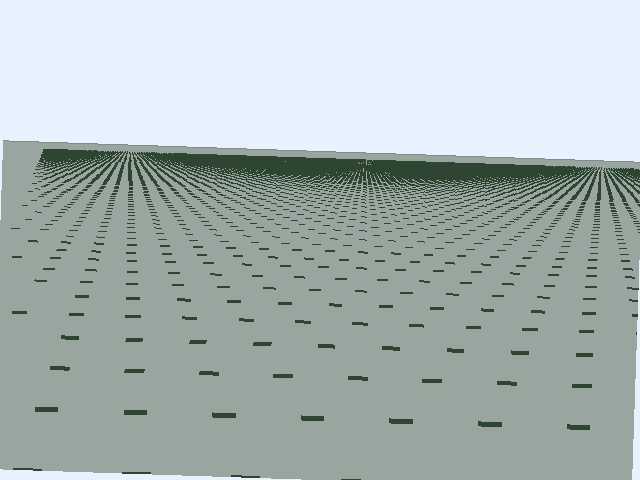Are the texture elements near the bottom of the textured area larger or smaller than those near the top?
Larger. Near the bottom, elements are closer to the viewer and appear at a bigger on-screen size.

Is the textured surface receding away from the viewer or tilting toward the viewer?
The surface is receding away from the viewer. Texture elements get smaller and denser toward the top.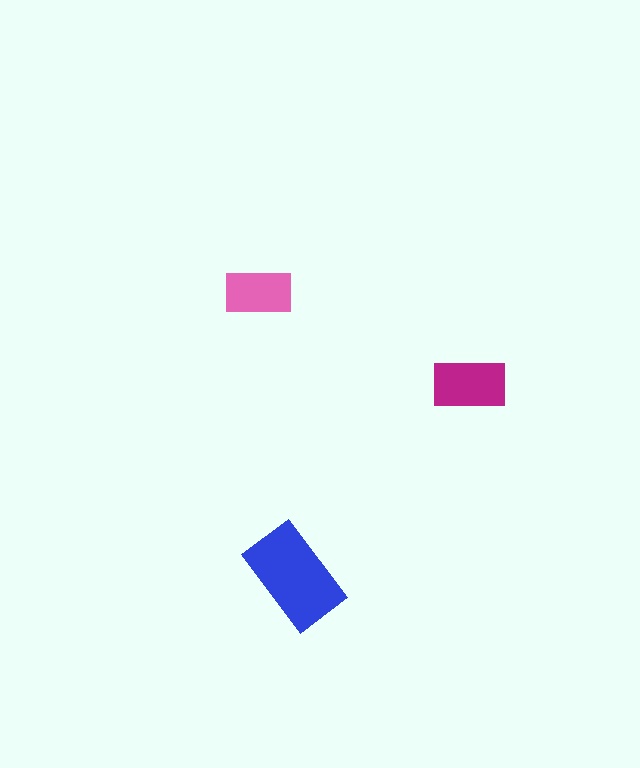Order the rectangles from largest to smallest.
the blue one, the magenta one, the pink one.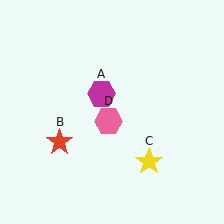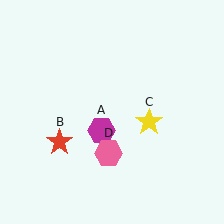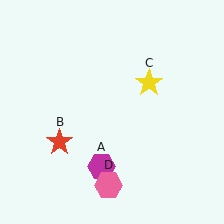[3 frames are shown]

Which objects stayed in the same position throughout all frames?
Red star (object B) remained stationary.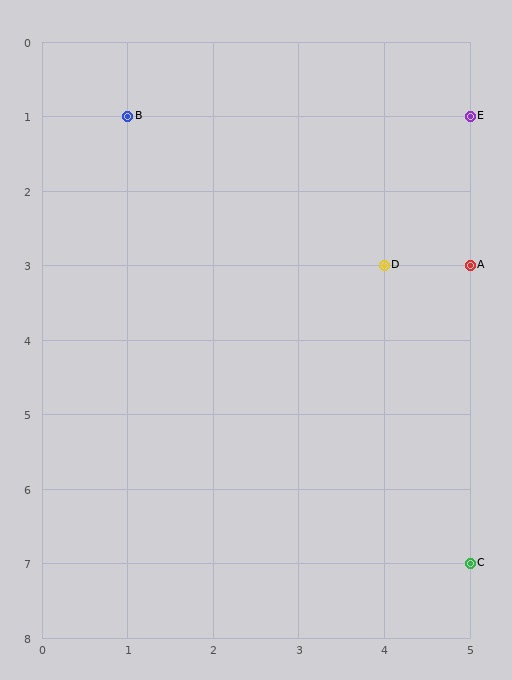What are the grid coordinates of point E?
Point E is at grid coordinates (5, 1).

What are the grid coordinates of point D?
Point D is at grid coordinates (4, 3).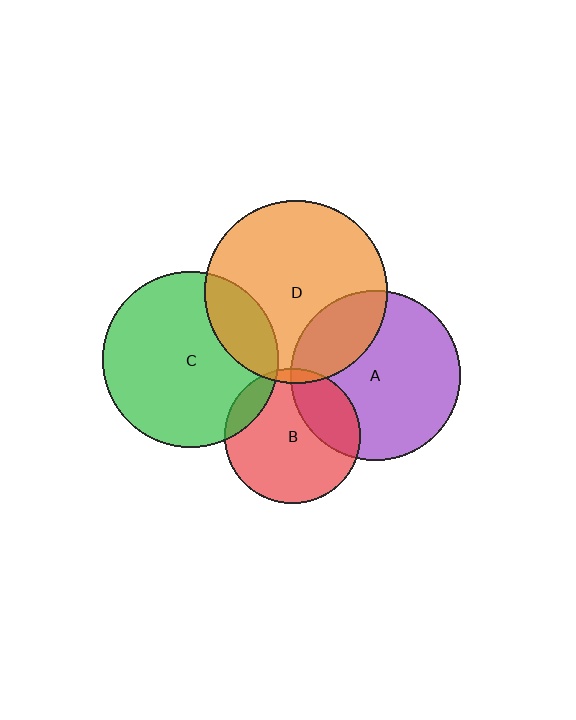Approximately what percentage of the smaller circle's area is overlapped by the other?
Approximately 10%.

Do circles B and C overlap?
Yes.